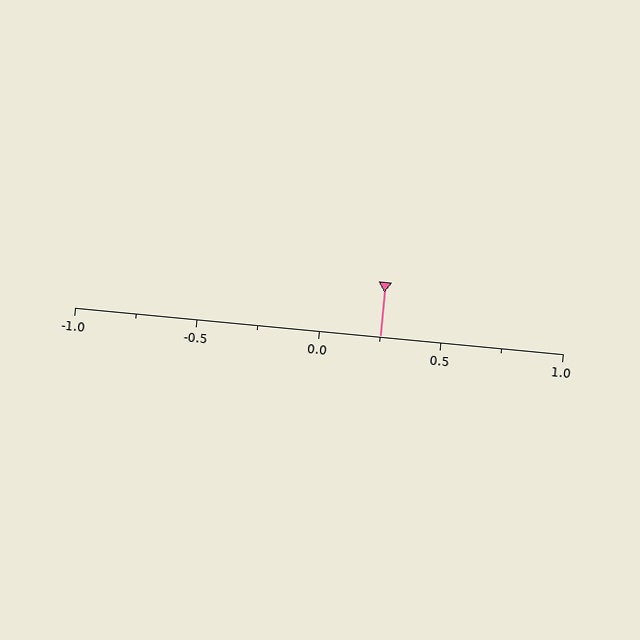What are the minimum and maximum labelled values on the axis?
The axis runs from -1.0 to 1.0.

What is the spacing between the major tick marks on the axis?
The major ticks are spaced 0.5 apart.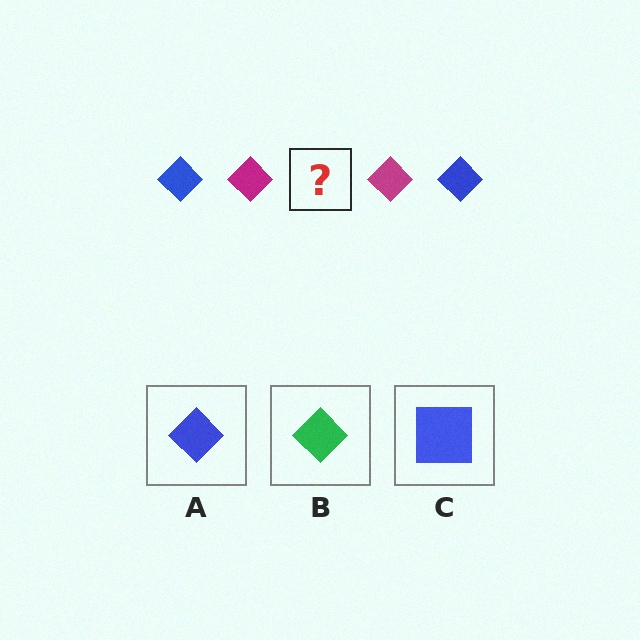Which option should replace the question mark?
Option A.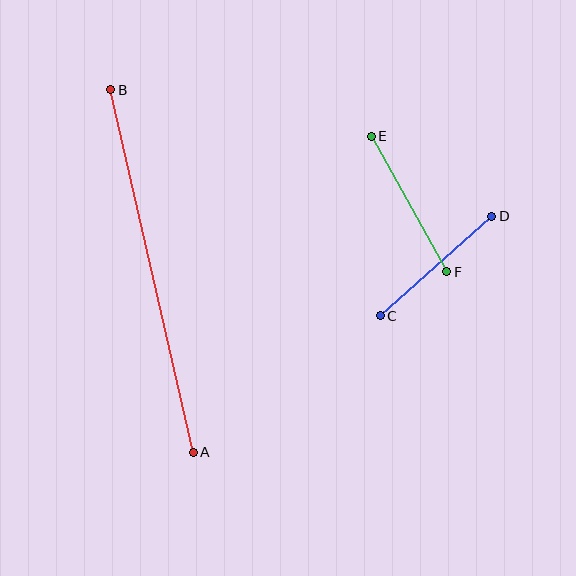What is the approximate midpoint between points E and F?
The midpoint is at approximately (409, 204) pixels.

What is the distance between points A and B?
The distance is approximately 372 pixels.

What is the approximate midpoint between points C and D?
The midpoint is at approximately (436, 266) pixels.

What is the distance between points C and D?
The distance is approximately 149 pixels.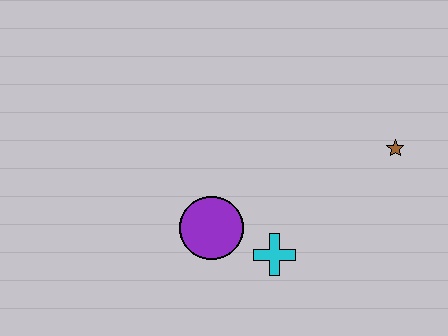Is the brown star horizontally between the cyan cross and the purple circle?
No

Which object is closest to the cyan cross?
The purple circle is closest to the cyan cross.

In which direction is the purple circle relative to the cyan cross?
The purple circle is to the left of the cyan cross.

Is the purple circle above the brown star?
No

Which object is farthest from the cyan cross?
The brown star is farthest from the cyan cross.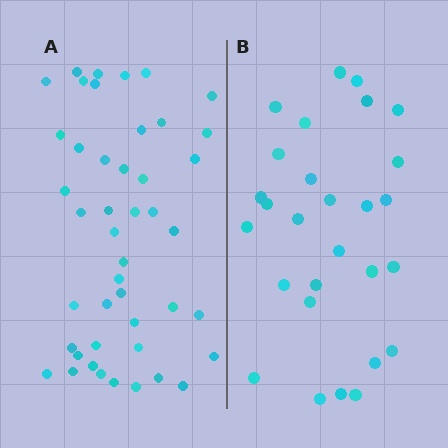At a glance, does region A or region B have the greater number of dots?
Region A (the left region) has more dots.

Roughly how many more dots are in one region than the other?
Region A has approximately 15 more dots than region B.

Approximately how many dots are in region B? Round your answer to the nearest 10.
About 30 dots. (The exact count is 28, which rounds to 30.)